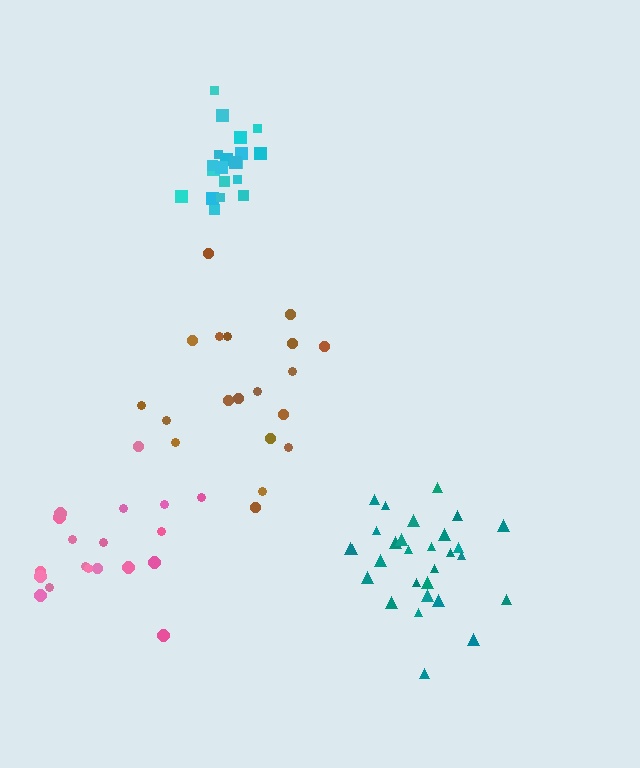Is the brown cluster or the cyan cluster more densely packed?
Cyan.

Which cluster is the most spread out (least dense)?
Brown.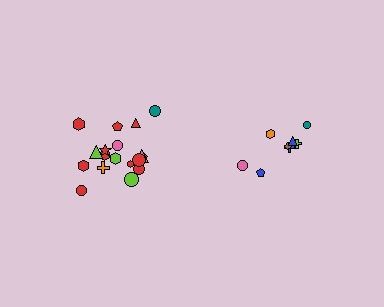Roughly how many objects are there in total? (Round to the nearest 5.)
Roughly 25 objects in total.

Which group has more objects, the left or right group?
The left group.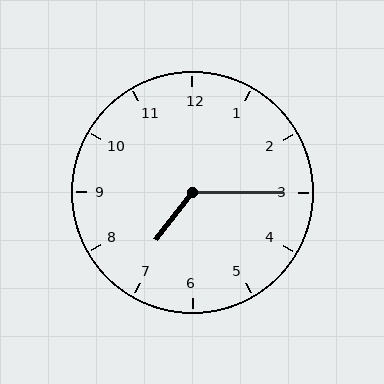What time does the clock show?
7:15.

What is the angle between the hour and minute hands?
Approximately 128 degrees.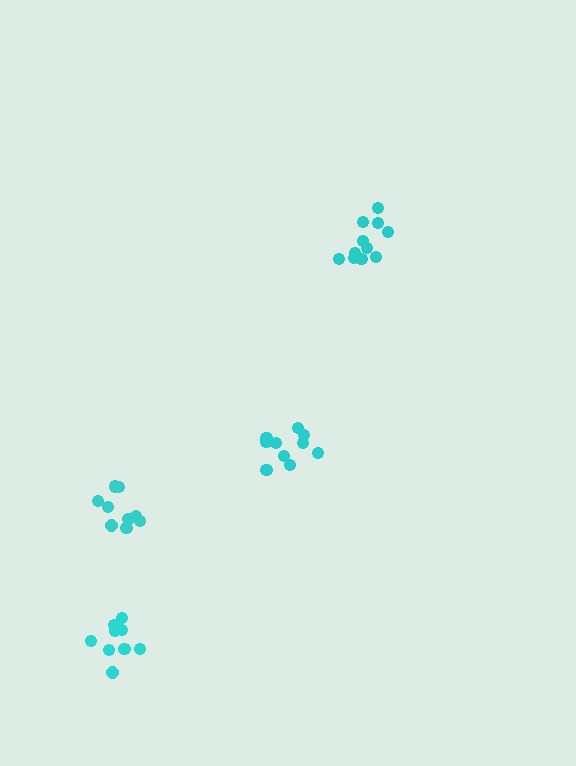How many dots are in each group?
Group 1: 9 dots, Group 2: 11 dots, Group 3: 9 dots, Group 4: 10 dots (39 total).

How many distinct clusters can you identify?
There are 4 distinct clusters.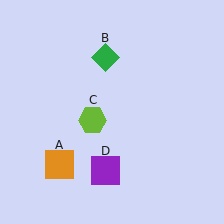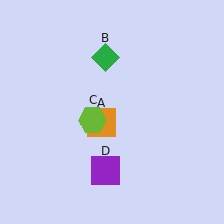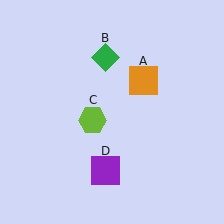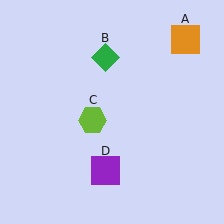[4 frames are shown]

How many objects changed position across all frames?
1 object changed position: orange square (object A).